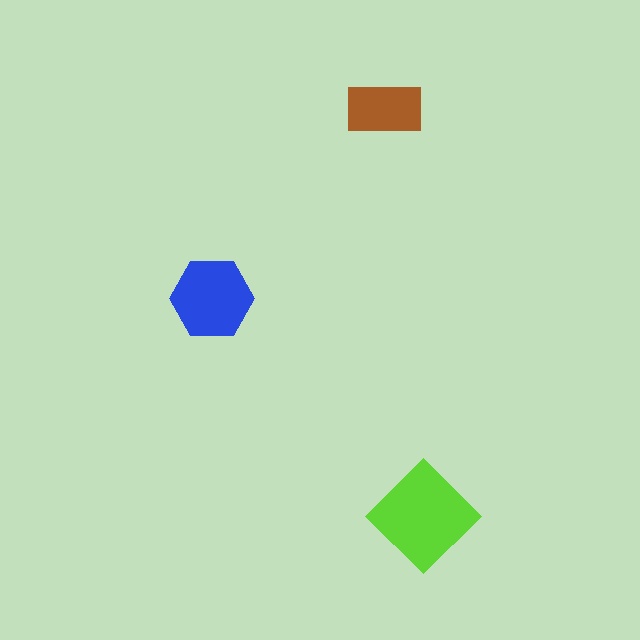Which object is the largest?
The lime diamond.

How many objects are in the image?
There are 3 objects in the image.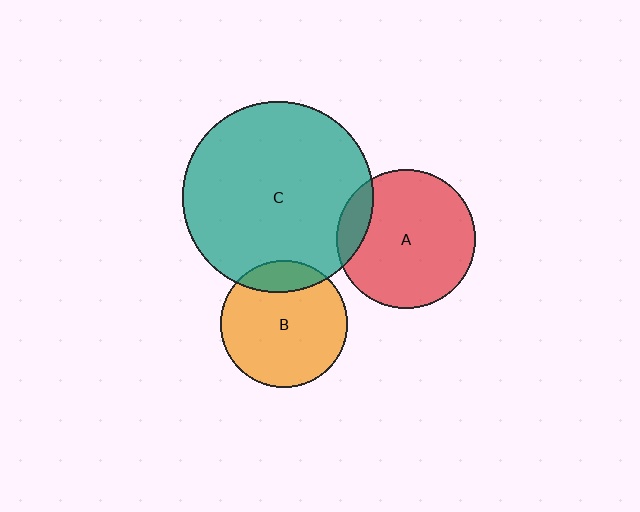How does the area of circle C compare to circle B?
Approximately 2.3 times.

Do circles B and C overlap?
Yes.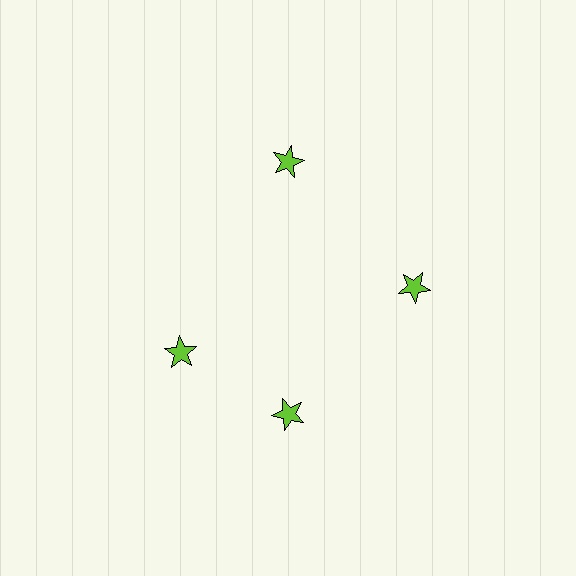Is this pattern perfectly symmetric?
No. The 4 lime stars are arranged in a ring, but one element near the 9 o'clock position is rotated out of alignment along the ring, breaking the 4-fold rotational symmetry.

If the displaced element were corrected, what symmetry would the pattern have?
It would have 4-fold rotational symmetry — the pattern would map onto itself every 90 degrees.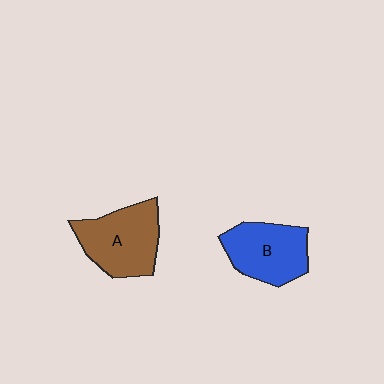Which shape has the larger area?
Shape A (brown).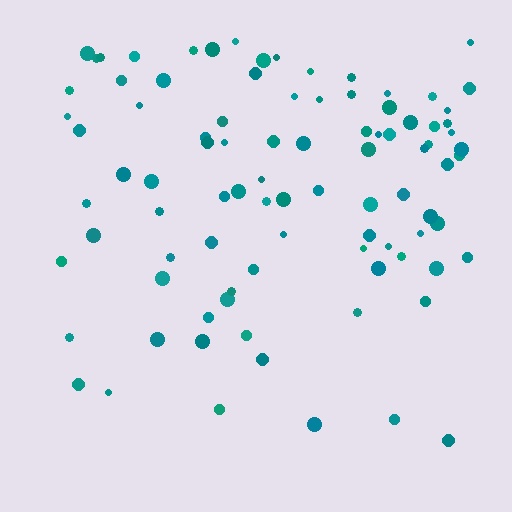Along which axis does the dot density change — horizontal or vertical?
Vertical.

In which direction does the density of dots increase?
From bottom to top, with the top side densest.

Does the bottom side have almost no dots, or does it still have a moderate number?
Still a moderate number, just noticeably fewer than the top.